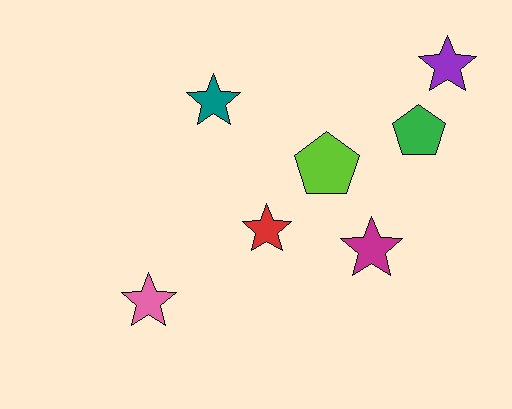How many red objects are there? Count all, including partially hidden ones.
There is 1 red object.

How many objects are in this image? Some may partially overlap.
There are 7 objects.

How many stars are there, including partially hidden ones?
There are 5 stars.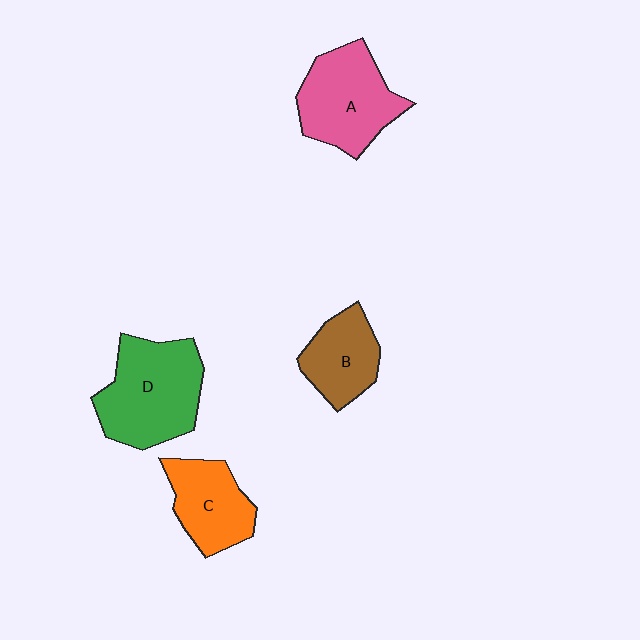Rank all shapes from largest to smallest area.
From largest to smallest: D (green), A (pink), C (orange), B (brown).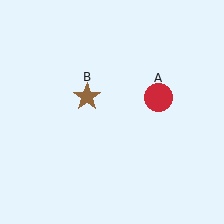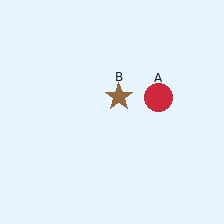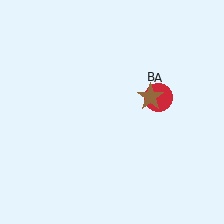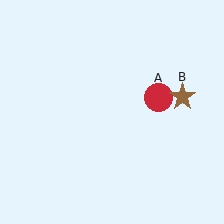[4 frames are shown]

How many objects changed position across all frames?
1 object changed position: brown star (object B).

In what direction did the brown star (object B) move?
The brown star (object B) moved right.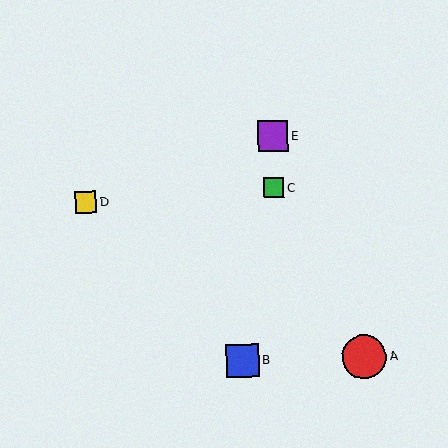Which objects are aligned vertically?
Objects C, E are aligned vertically.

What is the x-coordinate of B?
Object B is at x≈242.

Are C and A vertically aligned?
No, C is at x≈274 and A is at x≈364.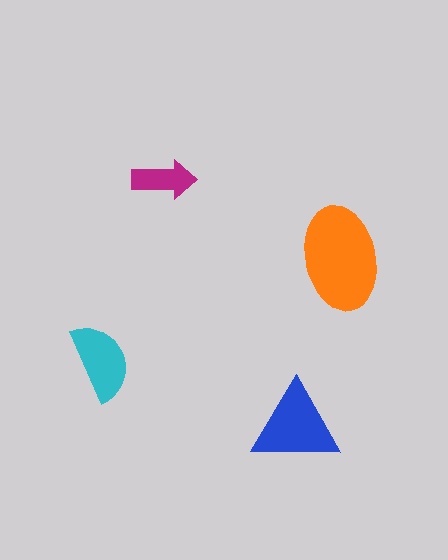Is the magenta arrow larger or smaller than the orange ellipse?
Smaller.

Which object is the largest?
The orange ellipse.